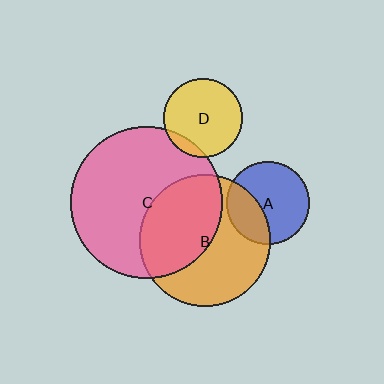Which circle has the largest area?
Circle C (pink).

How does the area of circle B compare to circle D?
Approximately 2.8 times.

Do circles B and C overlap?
Yes.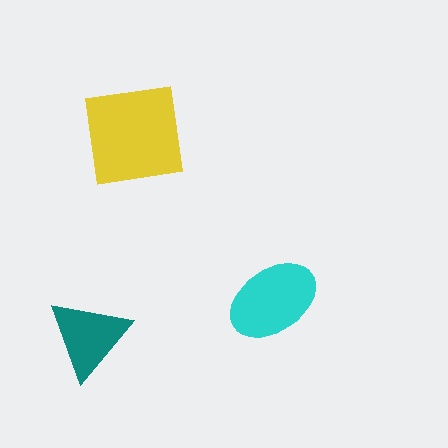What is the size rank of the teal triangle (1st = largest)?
3rd.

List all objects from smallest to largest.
The teal triangle, the cyan ellipse, the yellow square.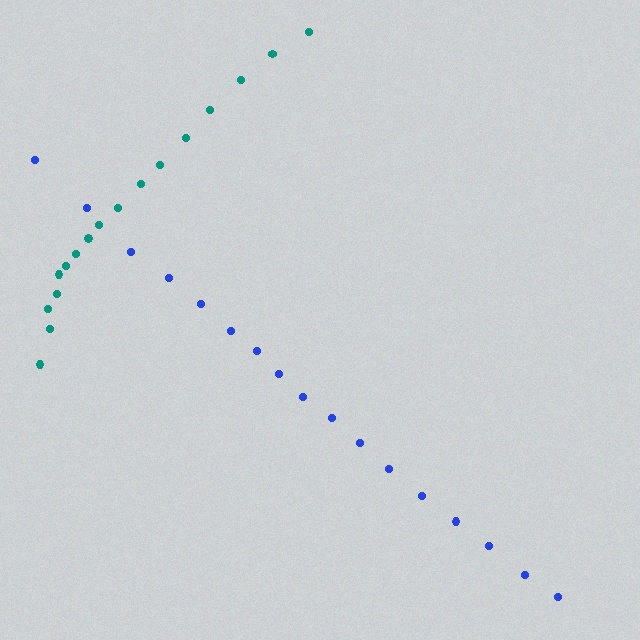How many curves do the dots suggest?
There are 2 distinct paths.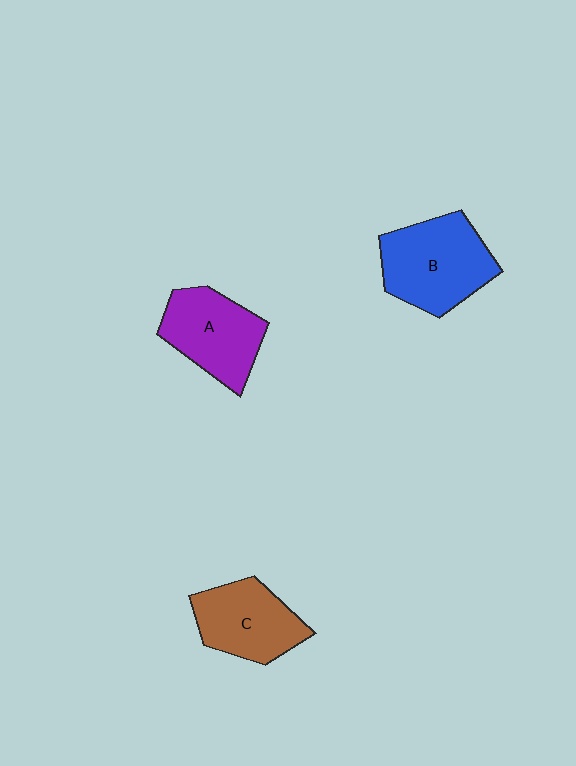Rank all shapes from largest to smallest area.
From largest to smallest: B (blue), A (purple), C (brown).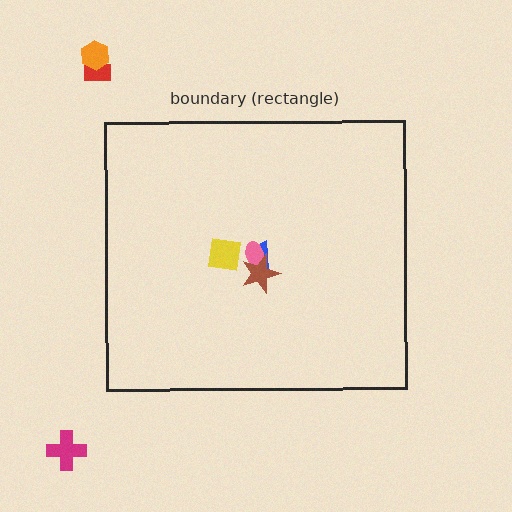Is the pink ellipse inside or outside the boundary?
Inside.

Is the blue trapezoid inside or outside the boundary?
Inside.